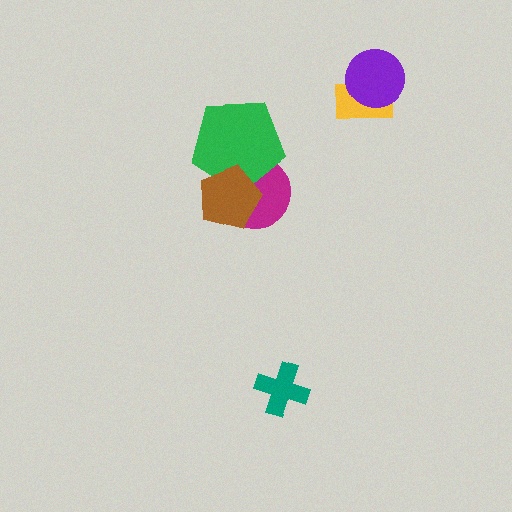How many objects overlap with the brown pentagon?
2 objects overlap with the brown pentagon.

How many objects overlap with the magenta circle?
2 objects overlap with the magenta circle.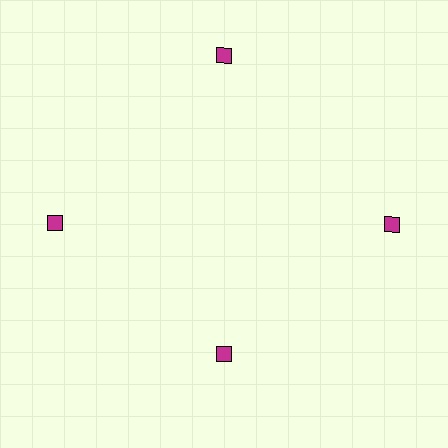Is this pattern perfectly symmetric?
No. The 4 magenta diamonds are arranged in a ring, but one element near the 6 o'clock position is pulled inward toward the center, breaking the 4-fold rotational symmetry.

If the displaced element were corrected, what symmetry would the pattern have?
It would have 4-fold rotational symmetry — the pattern would map onto itself every 90 degrees.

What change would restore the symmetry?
The symmetry would be restored by moving it outward, back onto the ring so that all 4 diamonds sit at equal angles and equal distance from the center.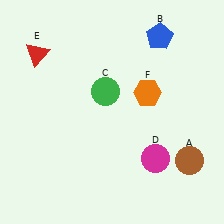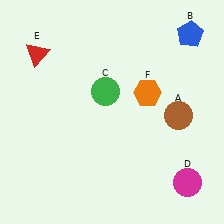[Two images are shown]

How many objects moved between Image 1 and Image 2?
3 objects moved between the two images.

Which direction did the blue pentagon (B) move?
The blue pentagon (B) moved right.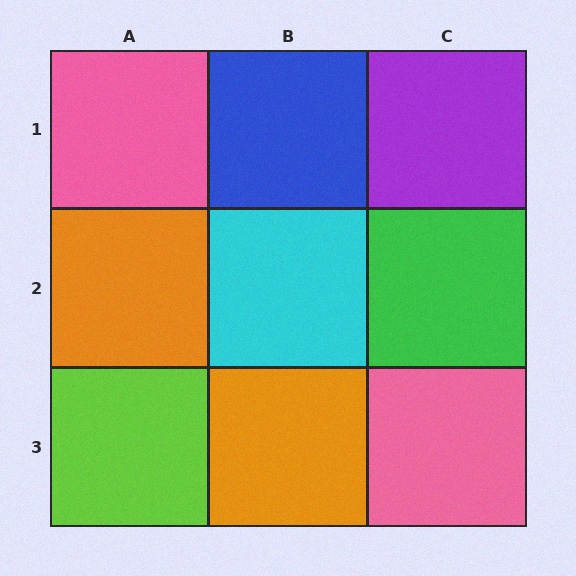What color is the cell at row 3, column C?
Pink.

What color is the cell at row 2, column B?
Cyan.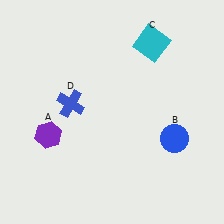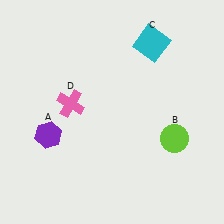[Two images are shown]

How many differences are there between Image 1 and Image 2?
There are 2 differences between the two images.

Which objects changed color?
B changed from blue to lime. D changed from blue to pink.